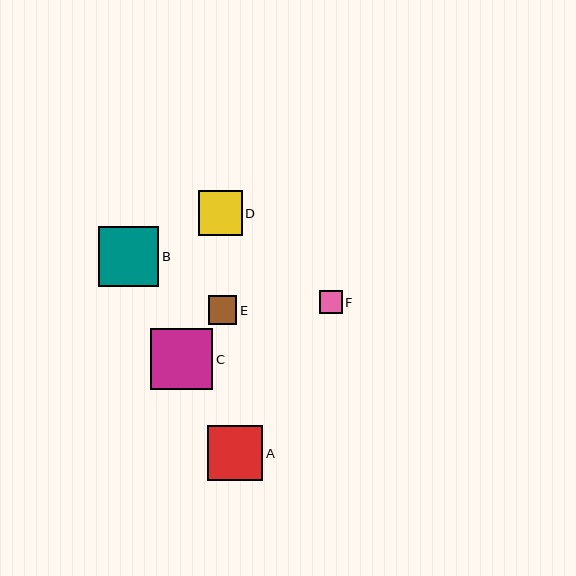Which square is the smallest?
Square F is the smallest with a size of approximately 22 pixels.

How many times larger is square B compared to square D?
Square B is approximately 1.4 times the size of square D.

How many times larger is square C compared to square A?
Square C is approximately 1.1 times the size of square A.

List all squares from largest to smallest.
From largest to smallest: C, B, A, D, E, F.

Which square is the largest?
Square C is the largest with a size of approximately 62 pixels.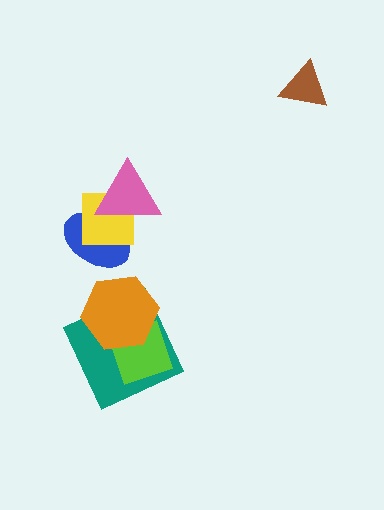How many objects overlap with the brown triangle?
0 objects overlap with the brown triangle.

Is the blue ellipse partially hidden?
Yes, it is partially covered by another shape.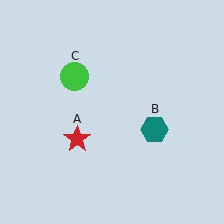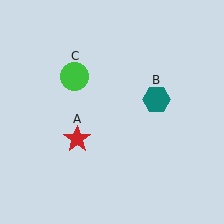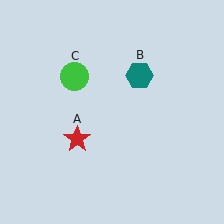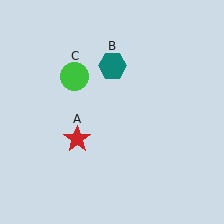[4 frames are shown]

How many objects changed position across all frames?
1 object changed position: teal hexagon (object B).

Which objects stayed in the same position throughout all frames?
Red star (object A) and green circle (object C) remained stationary.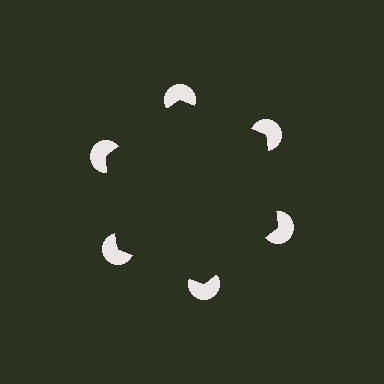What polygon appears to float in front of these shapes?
An illusory hexagon — its edges are inferred from the aligned wedge cuts in the pac-man discs, not physically drawn.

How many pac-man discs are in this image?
There are 6 — one at each vertex of the illusory hexagon.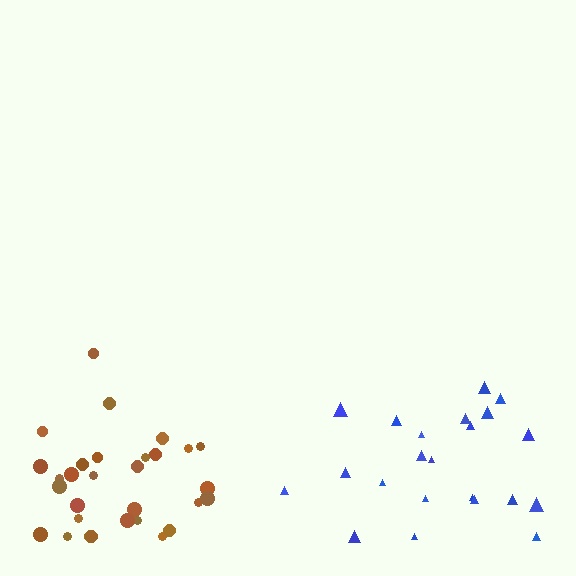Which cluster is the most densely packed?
Brown.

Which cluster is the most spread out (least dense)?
Blue.